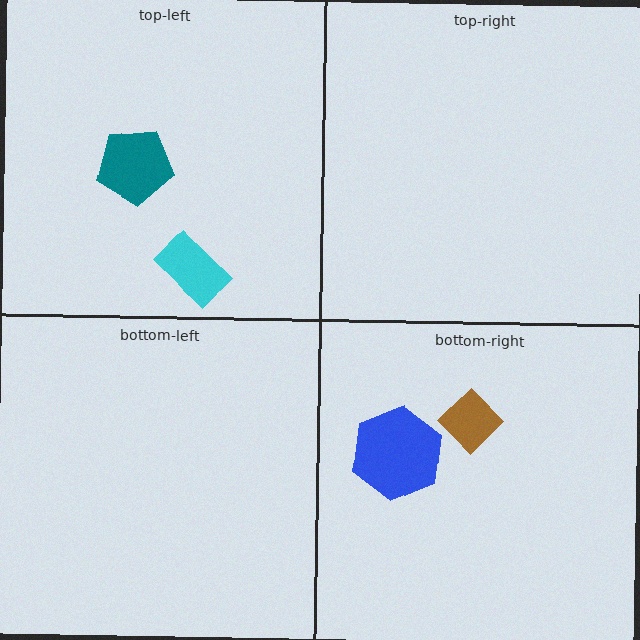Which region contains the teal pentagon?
The top-left region.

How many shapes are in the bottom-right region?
2.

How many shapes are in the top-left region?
2.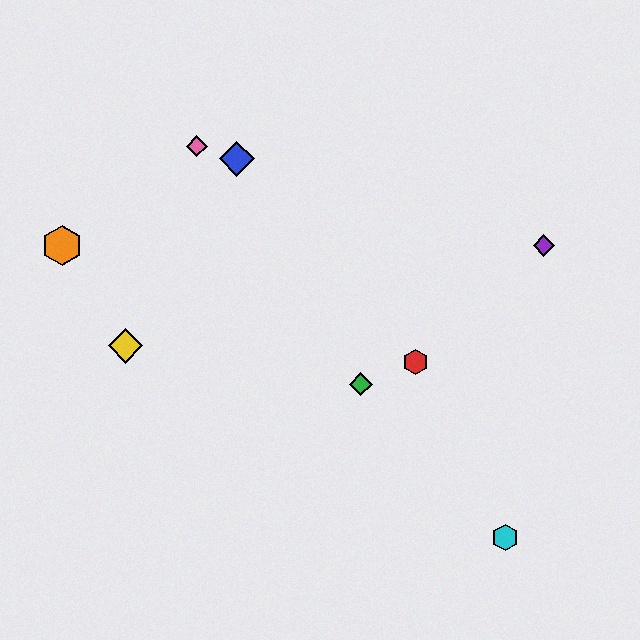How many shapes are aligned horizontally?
2 shapes (the purple diamond, the orange hexagon) are aligned horizontally.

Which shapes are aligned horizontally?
The purple diamond, the orange hexagon are aligned horizontally.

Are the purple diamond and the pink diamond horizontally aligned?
No, the purple diamond is at y≈245 and the pink diamond is at y≈146.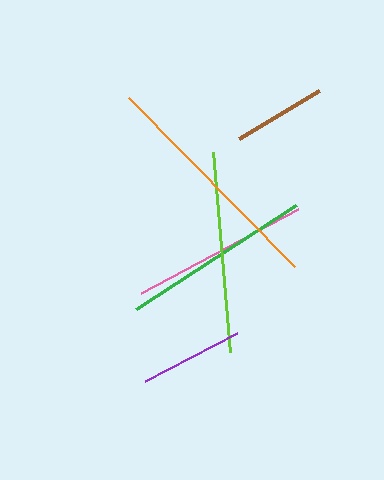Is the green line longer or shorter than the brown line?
The green line is longer than the brown line.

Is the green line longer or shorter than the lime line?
The lime line is longer than the green line.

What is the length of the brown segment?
The brown segment is approximately 94 pixels long.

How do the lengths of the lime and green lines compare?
The lime and green lines are approximately the same length.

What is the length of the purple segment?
The purple segment is approximately 104 pixels long.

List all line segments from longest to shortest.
From longest to shortest: orange, lime, green, pink, purple, brown.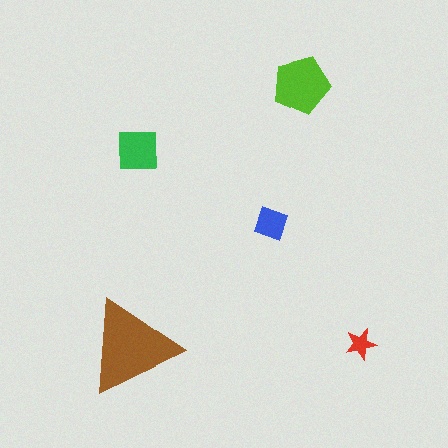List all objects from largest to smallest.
The brown triangle, the lime pentagon, the green square, the blue diamond, the red star.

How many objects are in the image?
There are 5 objects in the image.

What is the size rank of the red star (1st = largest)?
5th.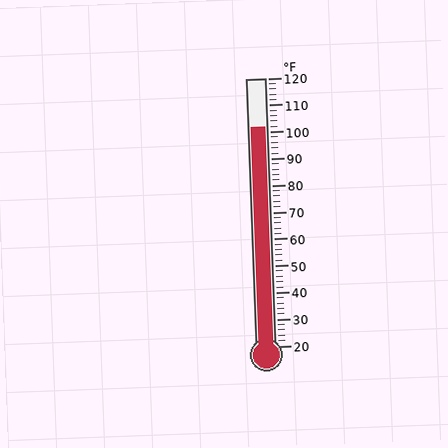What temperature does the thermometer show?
The thermometer shows approximately 102°F.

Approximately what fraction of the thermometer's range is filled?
The thermometer is filled to approximately 80% of its range.